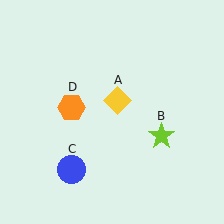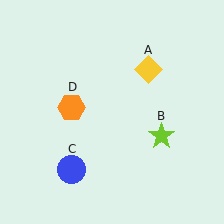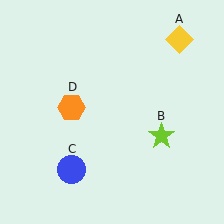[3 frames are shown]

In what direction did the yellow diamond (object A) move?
The yellow diamond (object A) moved up and to the right.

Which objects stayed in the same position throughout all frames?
Lime star (object B) and blue circle (object C) and orange hexagon (object D) remained stationary.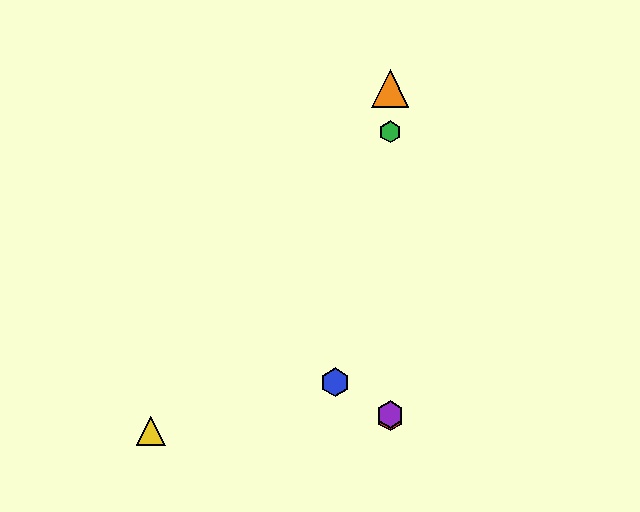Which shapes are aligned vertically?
The red hexagon, the green hexagon, the purple hexagon, the orange triangle are aligned vertically.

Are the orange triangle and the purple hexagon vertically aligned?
Yes, both are at x≈390.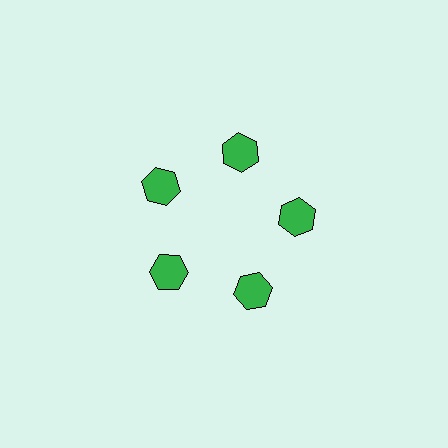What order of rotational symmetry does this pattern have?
This pattern has 5-fold rotational symmetry.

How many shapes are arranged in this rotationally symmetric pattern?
There are 5 shapes, arranged in 5 groups of 1.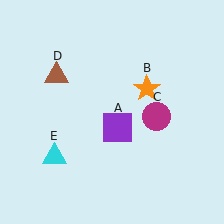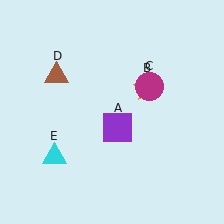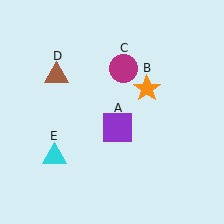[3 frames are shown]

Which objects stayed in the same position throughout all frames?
Purple square (object A) and orange star (object B) and brown triangle (object D) and cyan triangle (object E) remained stationary.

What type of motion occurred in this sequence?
The magenta circle (object C) rotated counterclockwise around the center of the scene.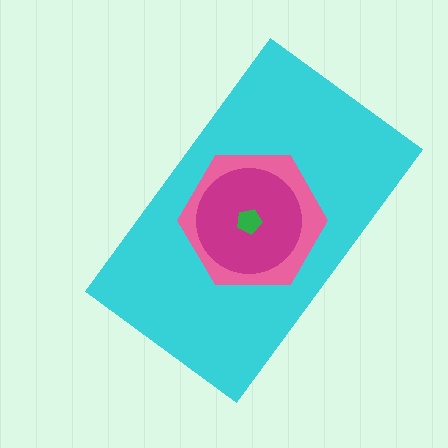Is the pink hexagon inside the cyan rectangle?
Yes.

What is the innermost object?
The green pentagon.